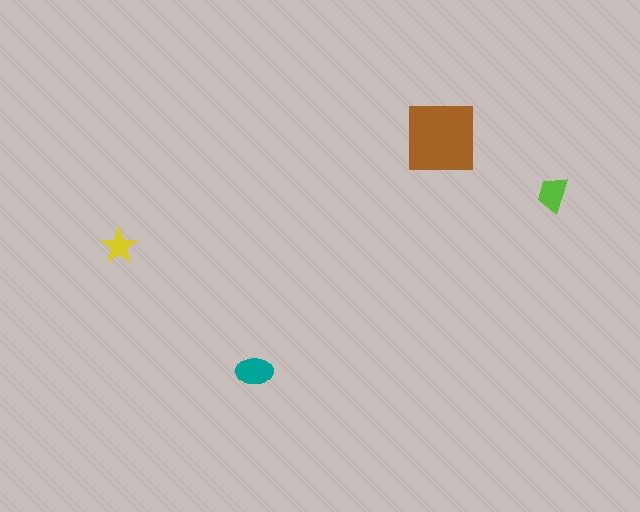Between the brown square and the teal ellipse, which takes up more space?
The brown square.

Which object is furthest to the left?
The yellow star is leftmost.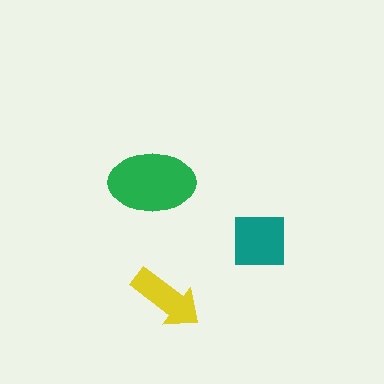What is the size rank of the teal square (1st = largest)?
2nd.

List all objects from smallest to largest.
The yellow arrow, the teal square, the green ellipse.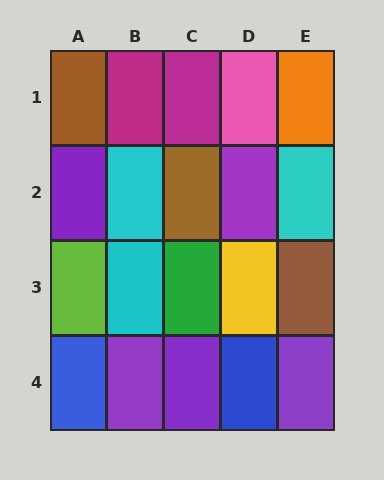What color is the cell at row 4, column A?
Blue.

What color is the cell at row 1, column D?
Pink.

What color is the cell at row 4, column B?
Purple.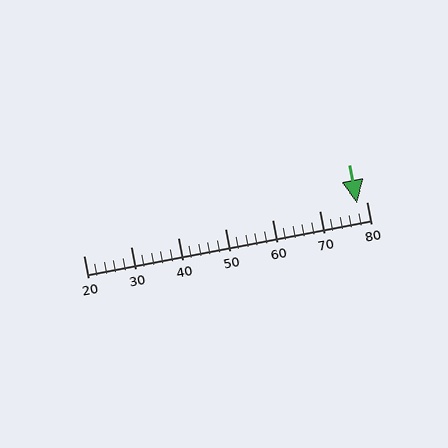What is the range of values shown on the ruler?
The ruler shows values from 20 to 80.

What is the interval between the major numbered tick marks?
The major tick marks are spaced 10 units apart.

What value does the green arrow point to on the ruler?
The green arrow points to approximately 78.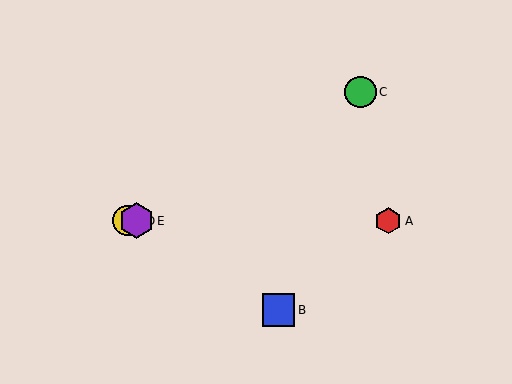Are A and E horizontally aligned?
Yes, both are at y≈221.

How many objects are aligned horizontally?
3 objects (A, D, E) are aligned horizontally.